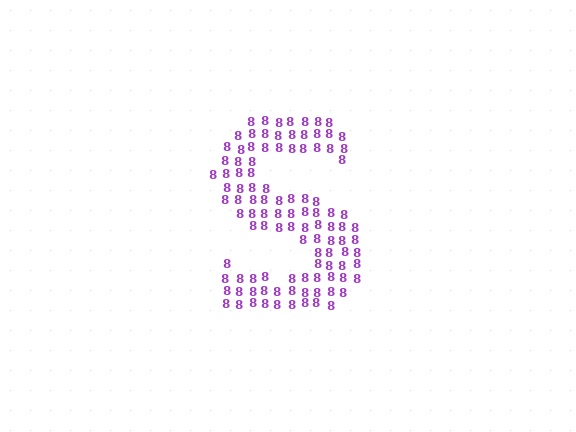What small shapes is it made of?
It is made of small digit 8's.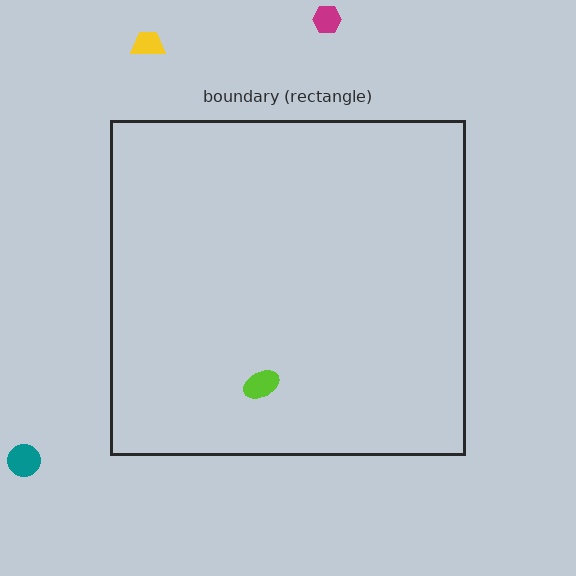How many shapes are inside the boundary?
1 inside, 3 outside.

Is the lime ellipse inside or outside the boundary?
Inside.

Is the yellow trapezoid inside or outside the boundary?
Outside.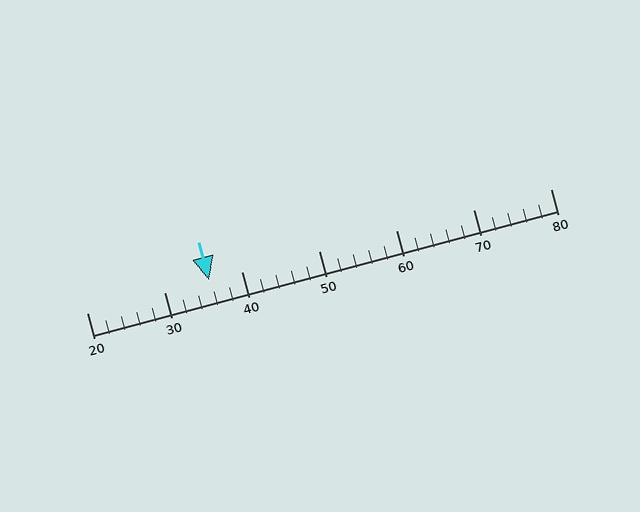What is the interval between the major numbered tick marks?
The major tick marks are spaced 10 units apart.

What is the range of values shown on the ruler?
The ruler shows values from 20 to 80.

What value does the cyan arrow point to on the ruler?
The cyan arrow points to approximately 36.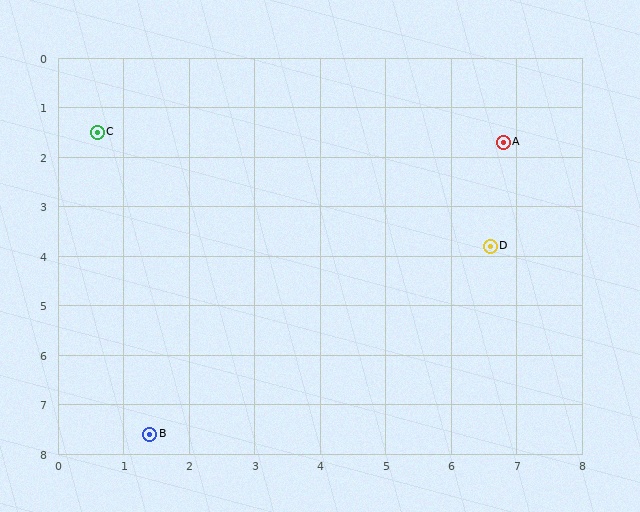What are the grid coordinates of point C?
Point C is at approximately (0.6, 1.5).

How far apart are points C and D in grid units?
Points C and D are about 6.4 grid units apart.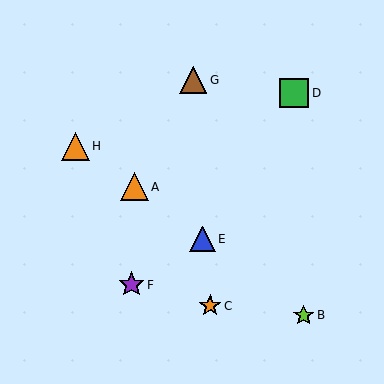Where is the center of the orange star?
The center of the orange star is at (210, 306).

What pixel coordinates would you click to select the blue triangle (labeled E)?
Click at (203, 239) to select the blue triangle E.